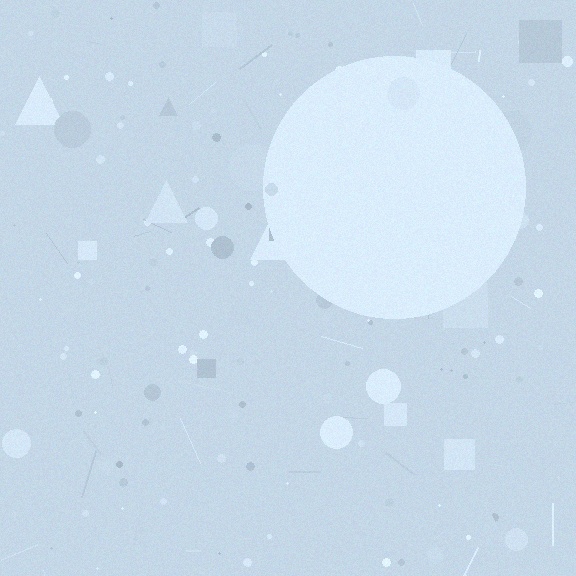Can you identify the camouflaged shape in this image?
The camouflaged shape is a circle.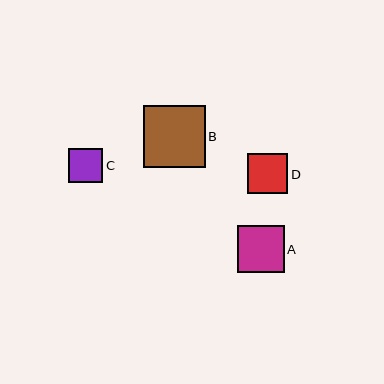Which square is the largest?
Square B is the largest with a size of approximately 62 pixels.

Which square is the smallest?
Square C is the smallest with a size of approximately 34 pixels.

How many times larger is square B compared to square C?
Square B is approximately 1.8 times the size of square C.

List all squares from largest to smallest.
From largest to smallest: B, A, D, C.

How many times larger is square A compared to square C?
Square A is approximately 1.4 times the size of square C.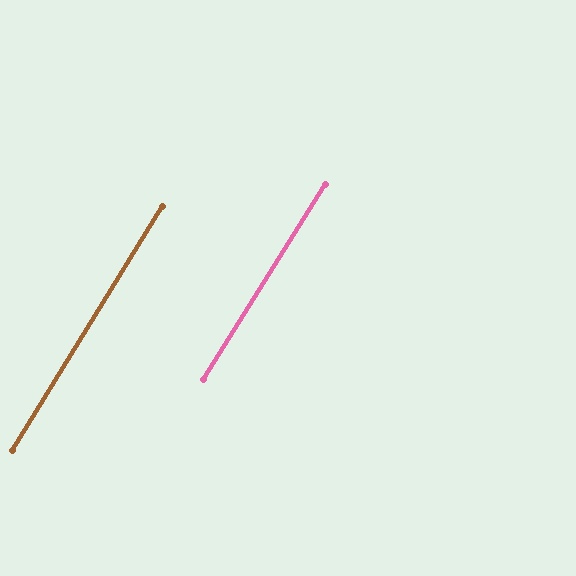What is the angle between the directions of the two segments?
Approximately 0 degrees.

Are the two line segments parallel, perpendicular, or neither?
Parallel — their directions differ by only 0.5°.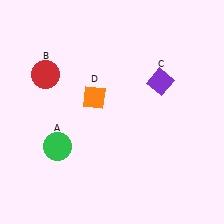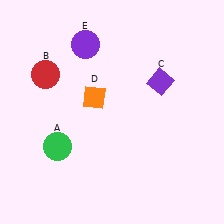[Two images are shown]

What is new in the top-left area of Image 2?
A purple circle (E) was added in the top-left area of Image 2.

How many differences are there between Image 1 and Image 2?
There is 1 difference between the two images.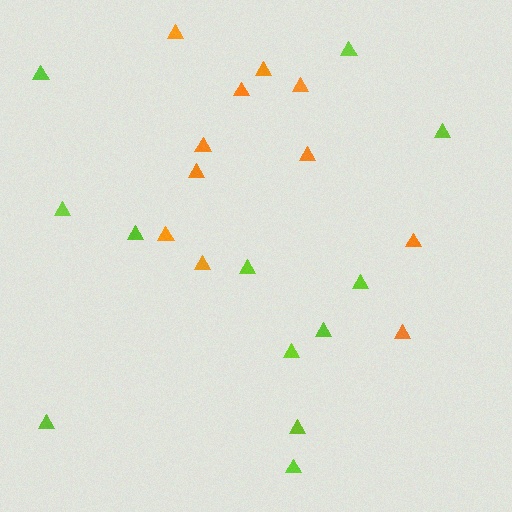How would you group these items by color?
There are 2 groups: one group of orange triangles (11) and one group of lime triangles (12).